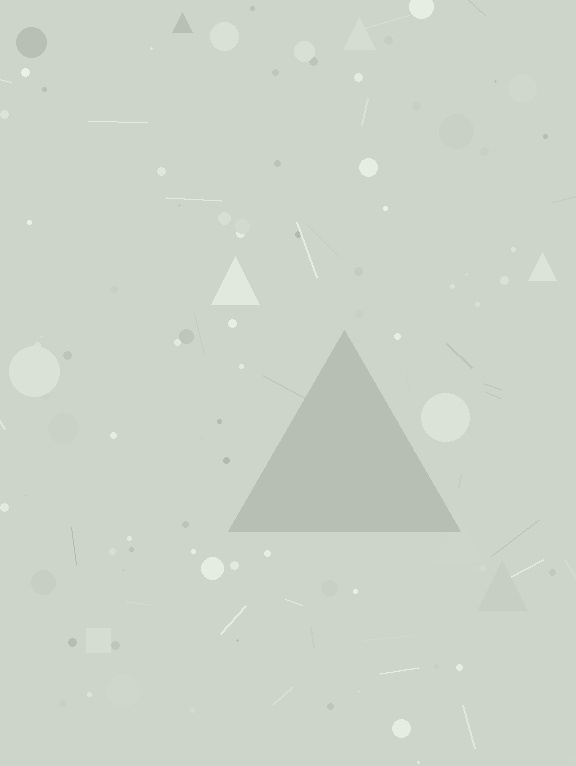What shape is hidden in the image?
A triangle is hidden in the image.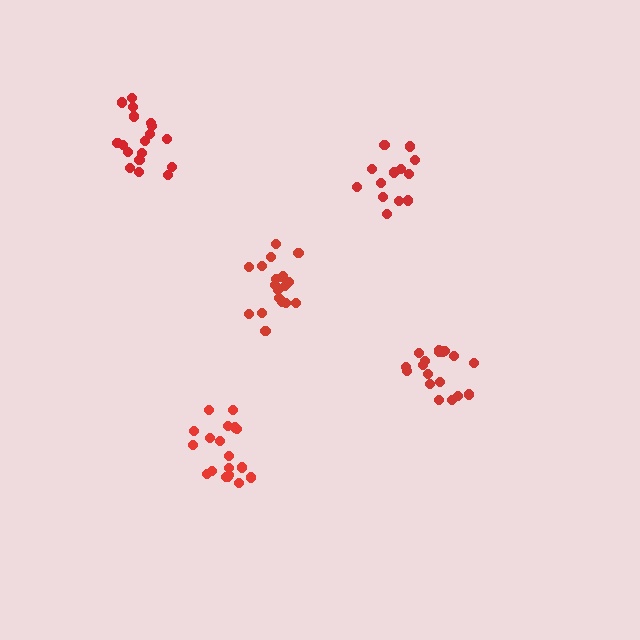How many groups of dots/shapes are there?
There are 5 groups.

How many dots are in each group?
Group 1: 19 dots, Group 2: 18 dots, Group 3: 18 dots, Group 4: 15 dots, Group 5: 19 dots (89 total).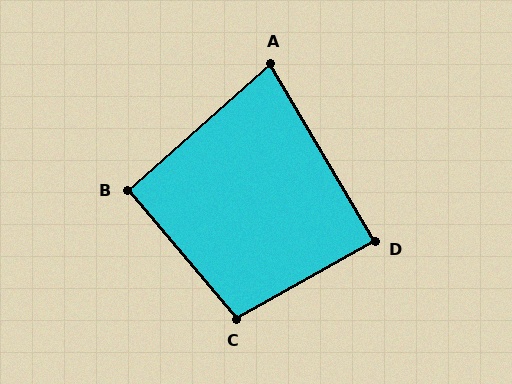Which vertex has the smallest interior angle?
A, at approximately 79 degrees.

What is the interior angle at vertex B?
Approximately 91 degrees (approximately right).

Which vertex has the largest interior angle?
C, at approximately 101 degrees.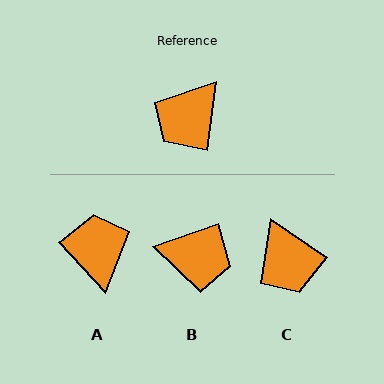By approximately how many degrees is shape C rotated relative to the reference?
Approximately 63 degrees counter-clockwise.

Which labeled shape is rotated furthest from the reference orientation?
A, about 130 degrees away.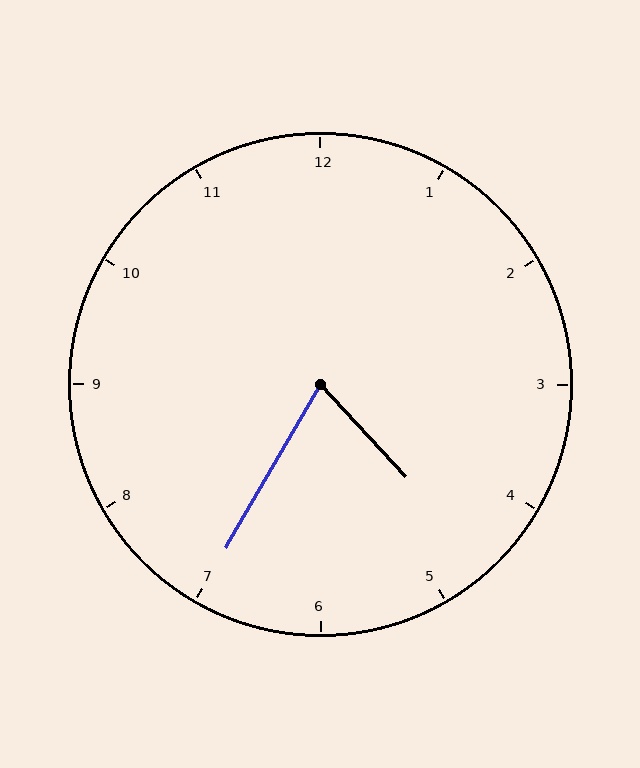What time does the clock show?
4:35.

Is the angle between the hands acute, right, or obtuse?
It is acute.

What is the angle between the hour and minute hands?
Approximately 72 degrees.